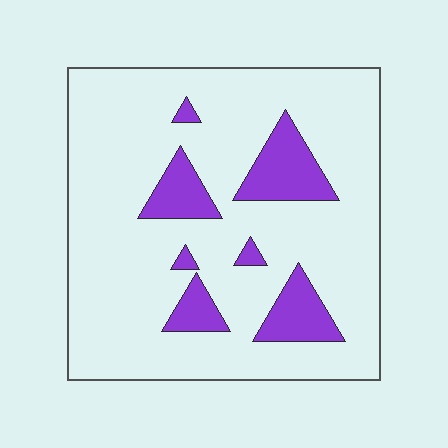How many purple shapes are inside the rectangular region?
7.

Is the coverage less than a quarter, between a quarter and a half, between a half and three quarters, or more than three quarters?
Less than a quarter.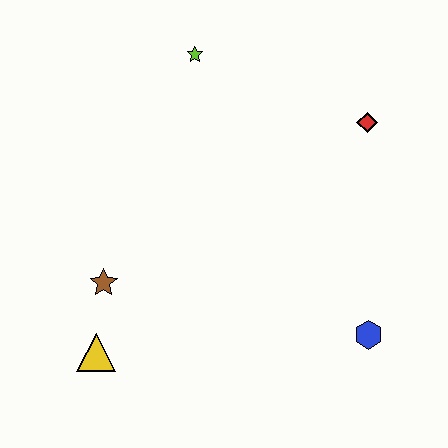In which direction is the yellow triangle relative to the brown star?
The yellow triangle is below the brown star.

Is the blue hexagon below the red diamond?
Yes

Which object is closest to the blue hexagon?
The red diamond is closest to the blue hexagon.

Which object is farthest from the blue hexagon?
The lime star is farthest from the blue hexagon.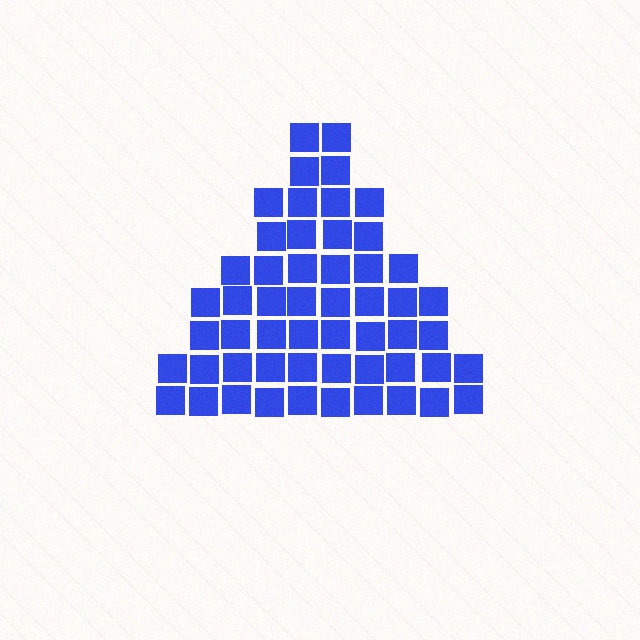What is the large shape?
The large shape is a triangle.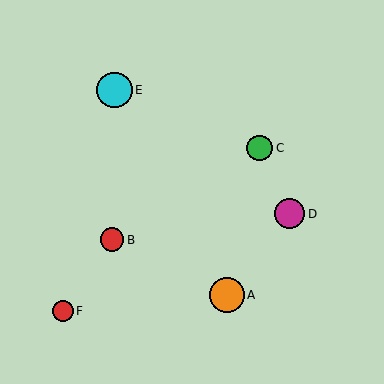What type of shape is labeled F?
Shape F is a red circle.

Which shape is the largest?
The cyan circle (labeled E) is the largest.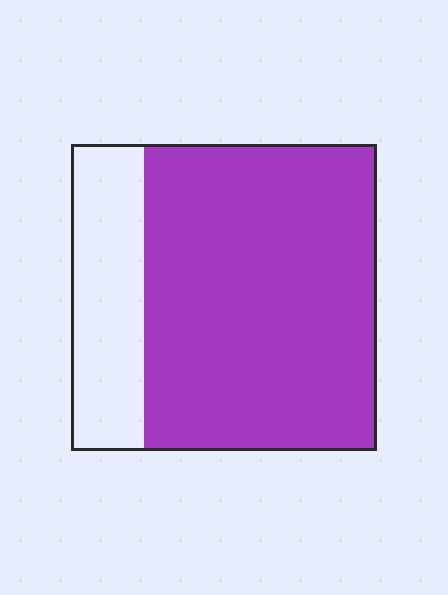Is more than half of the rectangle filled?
Yes.